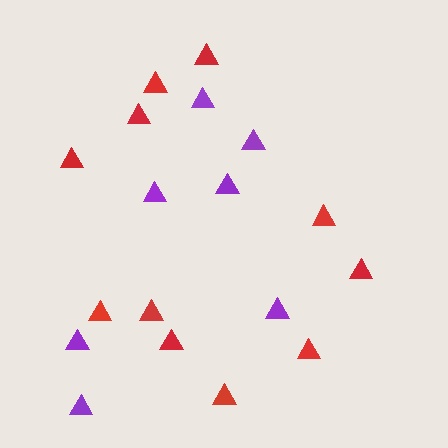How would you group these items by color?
There are 2 groups: one group of red triangles (11) and one group of purple triangles (7).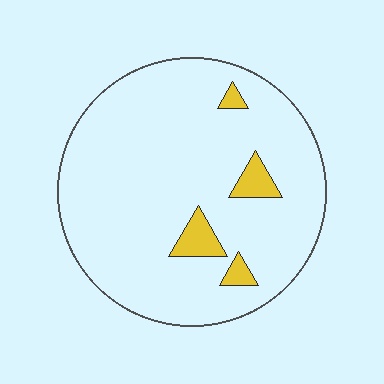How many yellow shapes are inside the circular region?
4.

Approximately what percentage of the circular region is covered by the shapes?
Approximately 5%.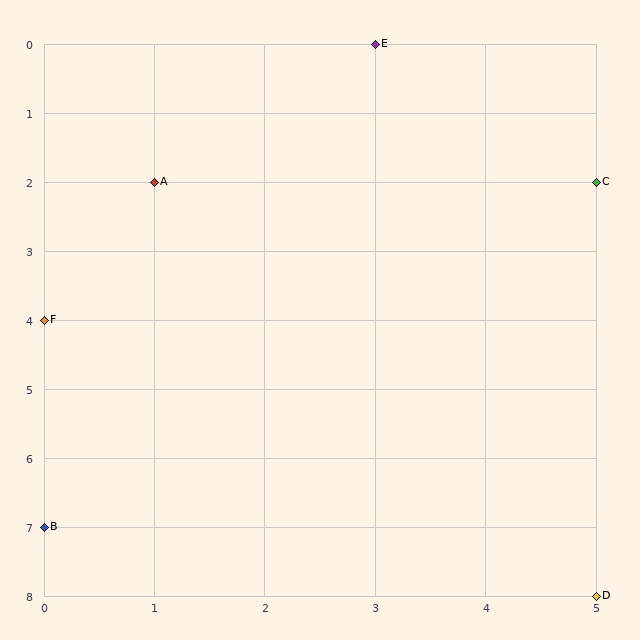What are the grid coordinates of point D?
Point D is at grid coordinates (5, 8).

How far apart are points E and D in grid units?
Points E and D are 2 columns and 8 rows apart (about 8.2 grid units diagonally).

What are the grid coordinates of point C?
Point C is at grid coordinates (5, 2).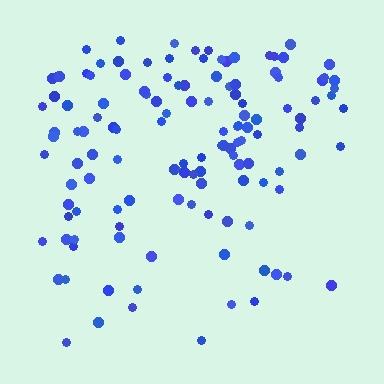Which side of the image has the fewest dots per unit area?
The bottom.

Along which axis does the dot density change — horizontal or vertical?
Vertical.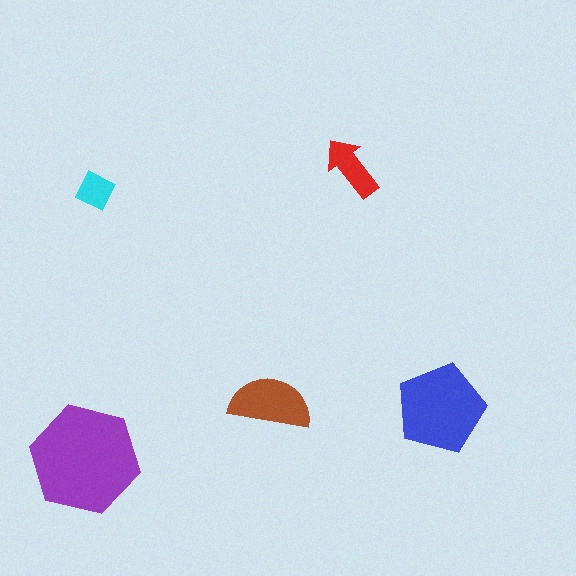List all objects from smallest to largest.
The cyan square, the red arrow, the brown semicircle, the blue pentagon, the purple hexagon.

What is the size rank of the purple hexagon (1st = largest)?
1st.